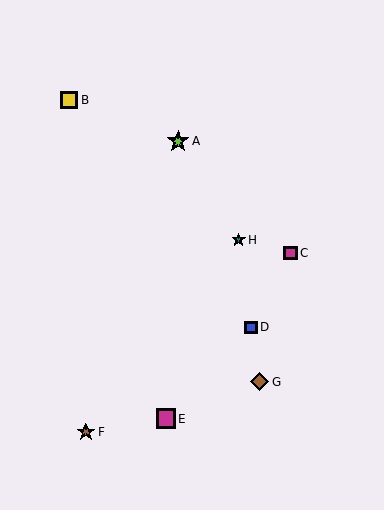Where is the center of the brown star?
The center of the brown star is at (86, 432).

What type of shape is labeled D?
Shape D is a blue square.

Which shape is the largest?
The lime star (labeled A) is the largest.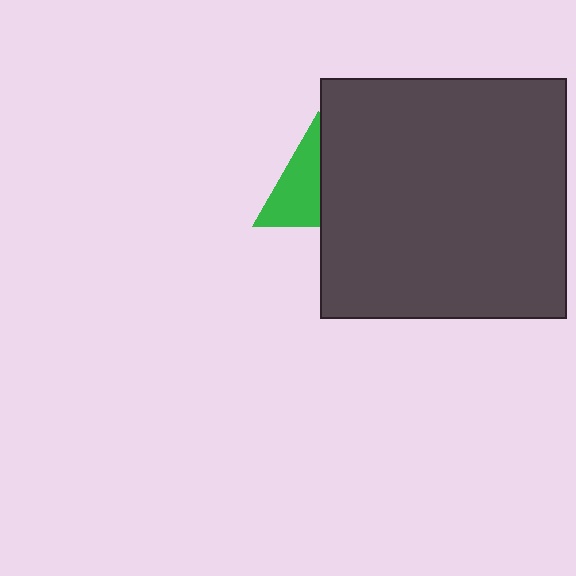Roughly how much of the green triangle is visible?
About half of it is visible (roughly 51%).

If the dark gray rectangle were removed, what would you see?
You would see the complete green triangle.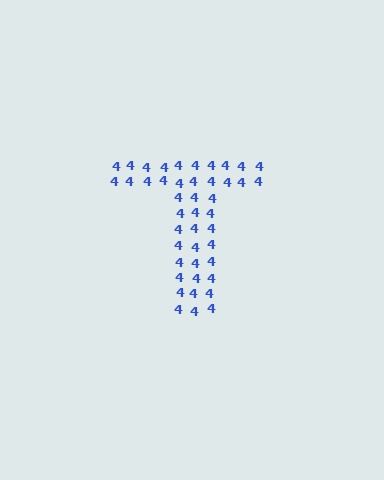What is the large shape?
The large shape is the letter T.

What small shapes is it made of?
It is made of small digit 4's.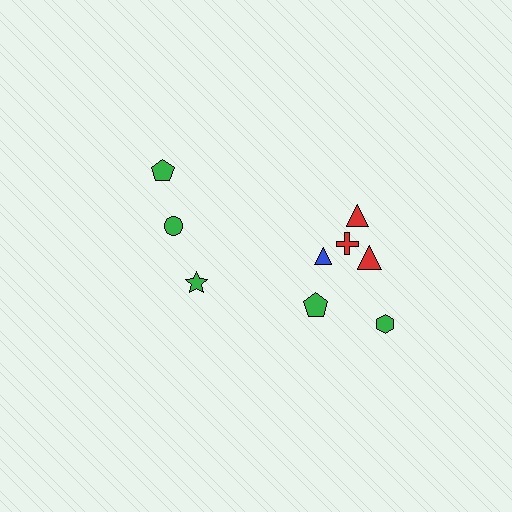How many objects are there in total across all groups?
There are 9 objects.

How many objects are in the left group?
There are 3 objects.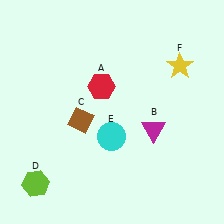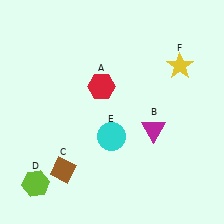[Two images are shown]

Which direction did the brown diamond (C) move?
The brown diamond (C) moved down.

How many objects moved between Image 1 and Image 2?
1 object moved between the two images.